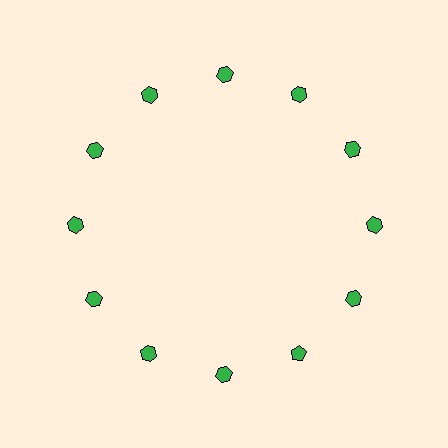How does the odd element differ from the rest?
It has a different shape: pentagon instead of hexagon.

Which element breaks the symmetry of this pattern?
The green pentagon at roughly the 5 o'clock position breaks the symmetry. All other shapes are green hexagons.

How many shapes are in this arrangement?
There are 12 shapes arranged in a ring pattern.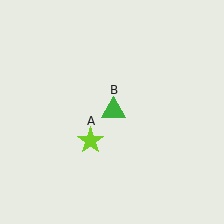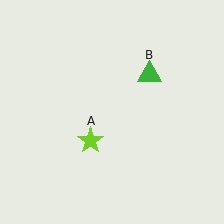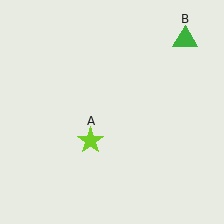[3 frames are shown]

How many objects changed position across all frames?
1 object changed position: green triangle (object B).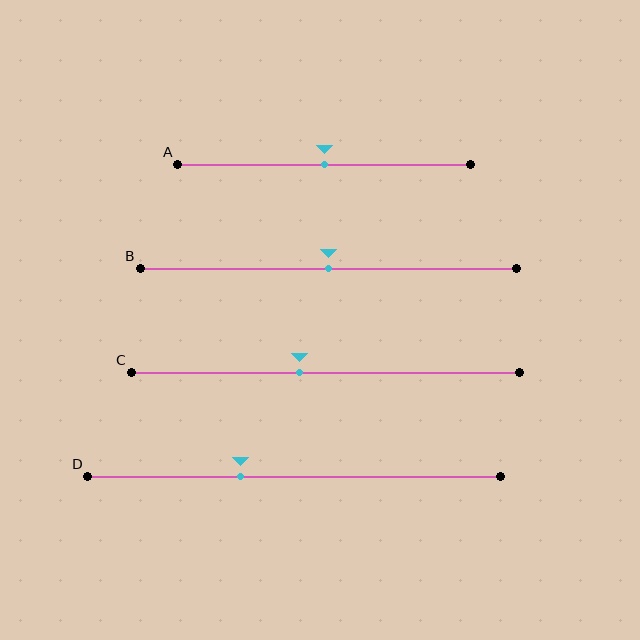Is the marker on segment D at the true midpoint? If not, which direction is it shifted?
No, the marker on segment D is shifted to the left by about 13% of the segment length.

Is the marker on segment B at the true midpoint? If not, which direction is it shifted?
Yes, the marker on segment B is at the true midpoint.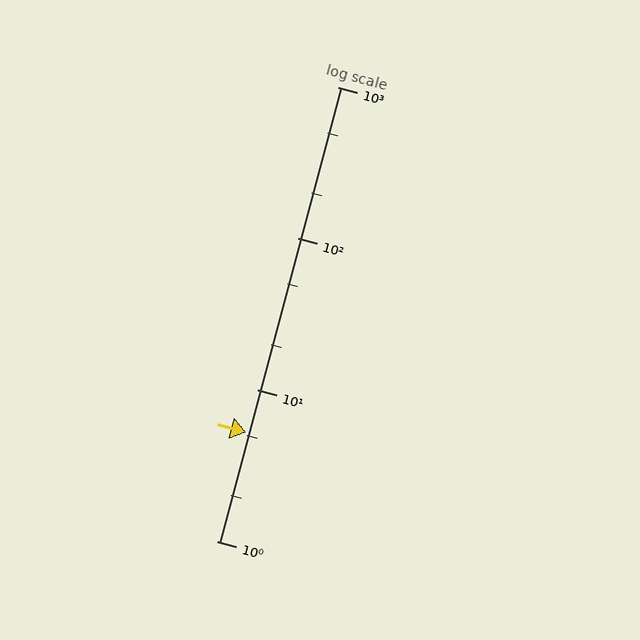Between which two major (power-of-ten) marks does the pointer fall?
The pointer is between 1 and 10.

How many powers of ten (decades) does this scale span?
The scale spans 3 decades, from 1 to 1000.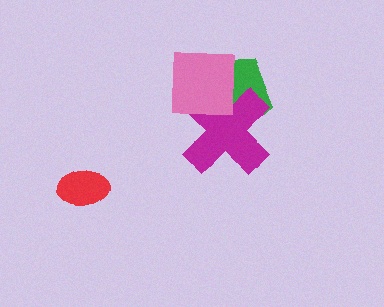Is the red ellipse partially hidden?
No, no other shape covers it.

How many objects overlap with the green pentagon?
2 objects overlap with the green pentagon.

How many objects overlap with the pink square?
2 objects overlap with the pink square.